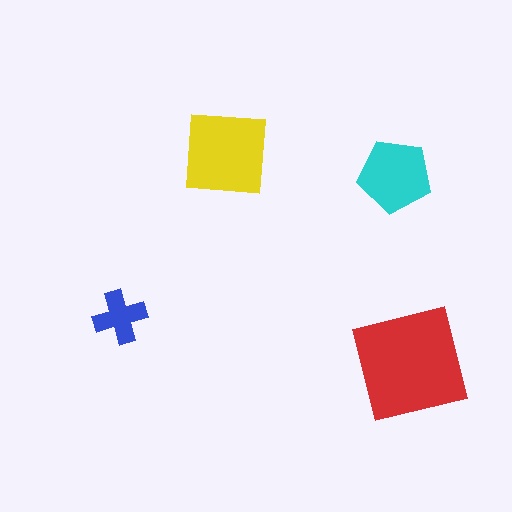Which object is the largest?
The red square.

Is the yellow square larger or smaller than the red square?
Smaller.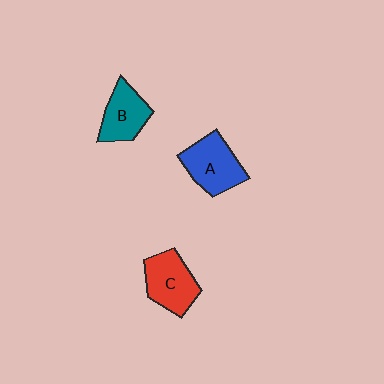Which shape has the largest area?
Shape A (blue).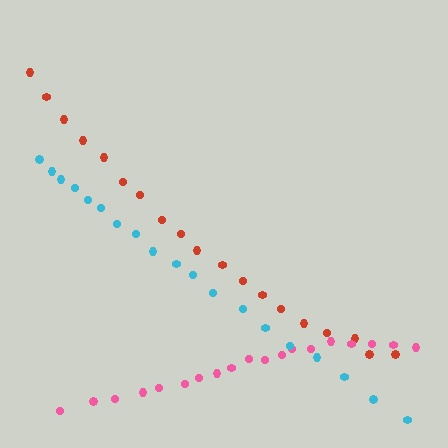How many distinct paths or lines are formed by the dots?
There are 3 distinct paths.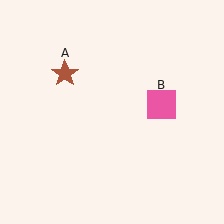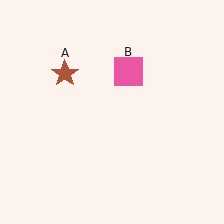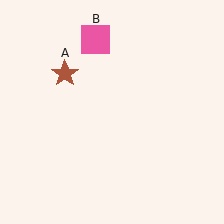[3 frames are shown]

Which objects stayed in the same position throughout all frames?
Brown star (object A) remained stationary.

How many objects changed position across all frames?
1 object changed position: pink square (object B).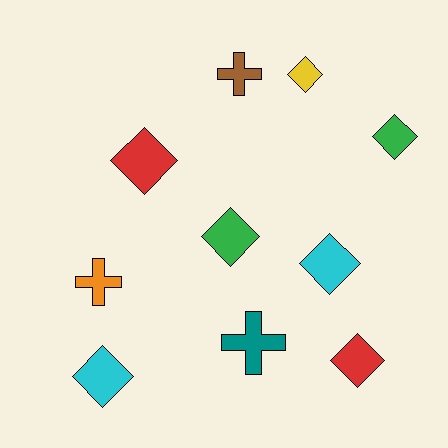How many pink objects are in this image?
There are no pink objects.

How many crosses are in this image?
There are 3 crosses.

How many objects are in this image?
There are 10 objects.